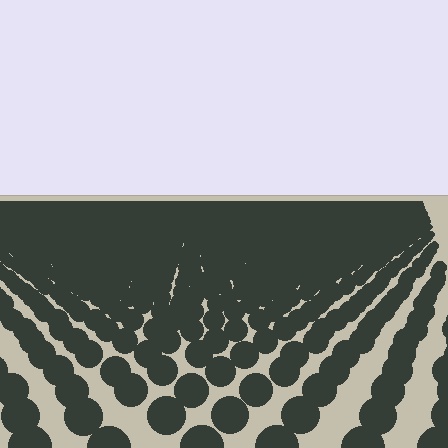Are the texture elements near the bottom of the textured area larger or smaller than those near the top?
Larger. Near the bottom, elements are closer to the viewer and appear at a bigger on-screen size.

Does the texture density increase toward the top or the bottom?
Density increases toward the top.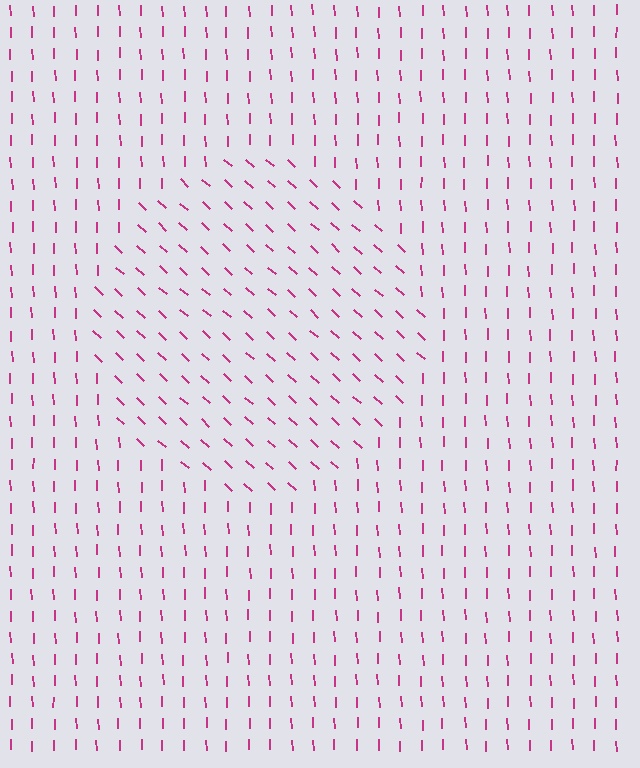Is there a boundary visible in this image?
Yes, there is a texture boundary formed by a change in line orientation.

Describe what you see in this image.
The image is filled with small magenta line segments. A circle region in the image has lines oriented differently from the surrounding lines, creating a visible texture boundary.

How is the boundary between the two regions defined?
The boundary is defined purely by a change in line orientation (approximately 45 degrees difference). All lines are the same color and thickness.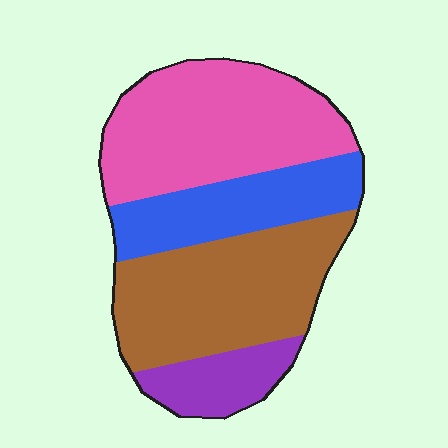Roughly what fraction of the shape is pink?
Pink covers 35% of the shape.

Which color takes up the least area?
Purple, at roughly 10%.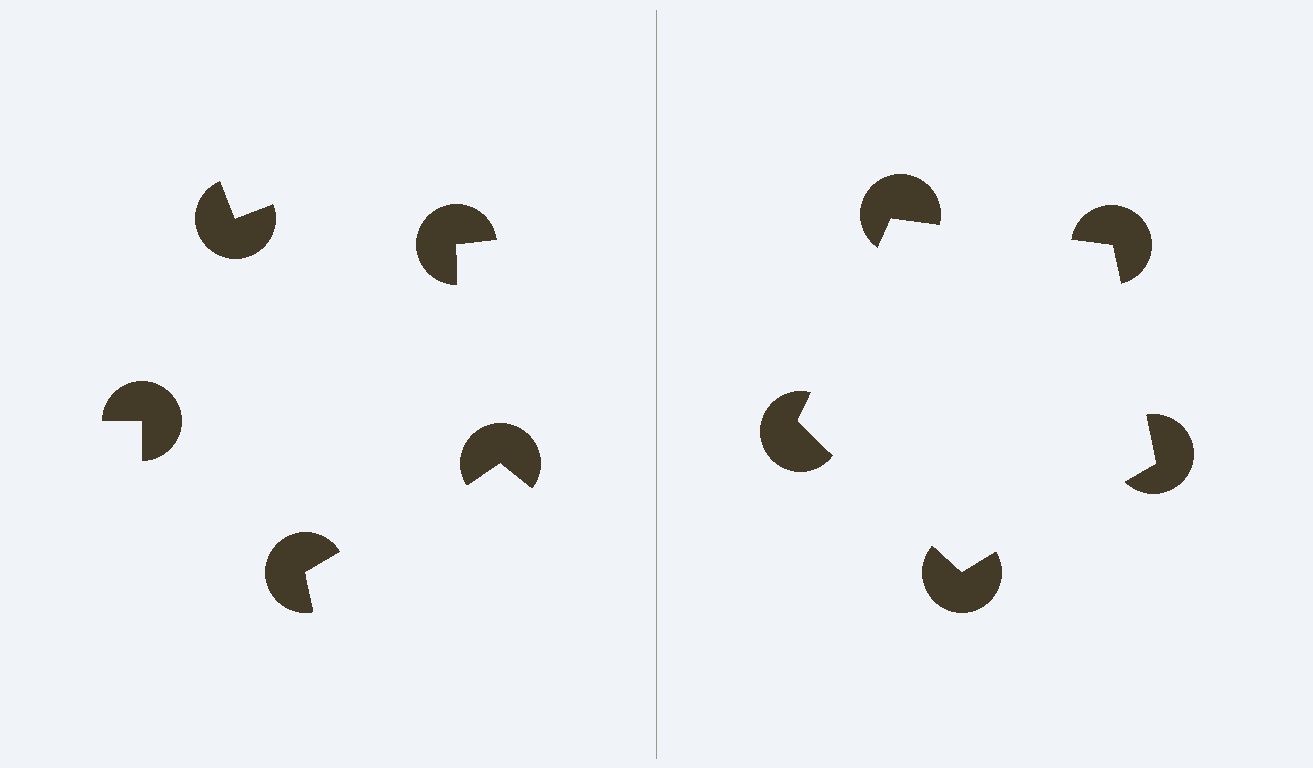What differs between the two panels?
The pac-man discs are positioned identically on both sides; only the wedge orientations differ. On the right they align to a pentagon; on the left they are misaligned.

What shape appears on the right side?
An illusory pentagon.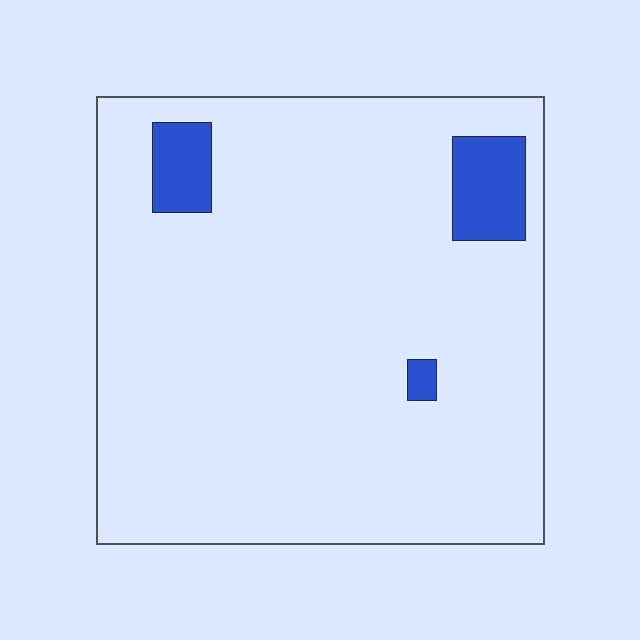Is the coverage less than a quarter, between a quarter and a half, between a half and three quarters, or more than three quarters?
Less than a quarter.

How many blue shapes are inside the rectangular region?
3.